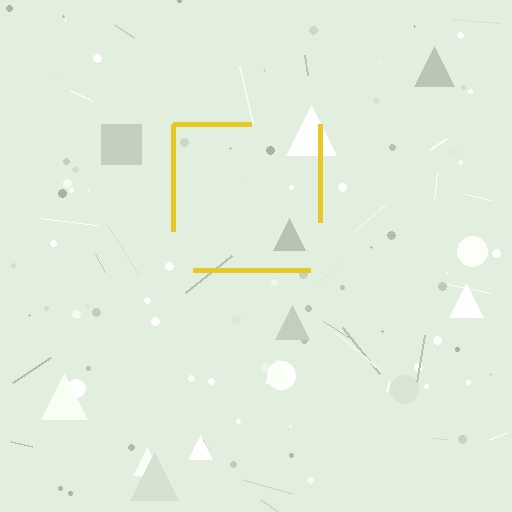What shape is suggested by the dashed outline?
The dashed outline suggests a square.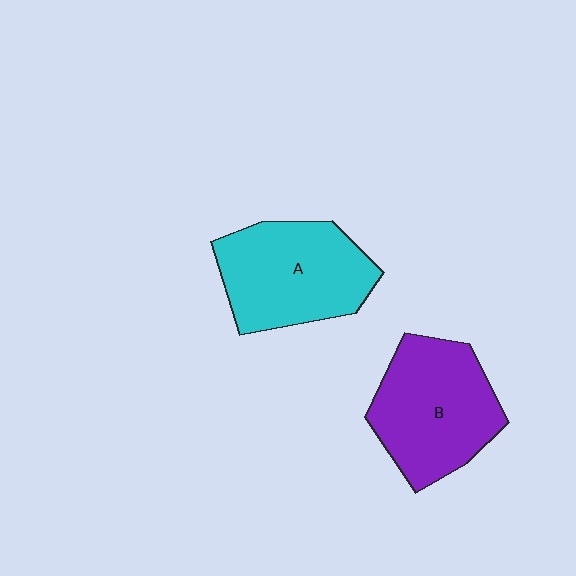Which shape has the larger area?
Shape B (purple).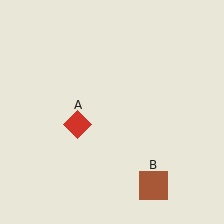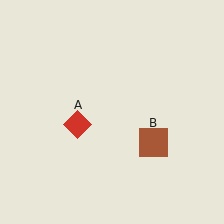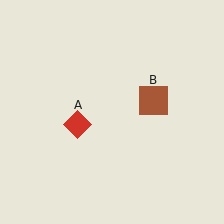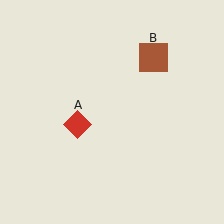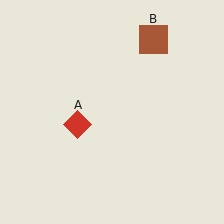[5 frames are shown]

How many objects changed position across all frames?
1 object changed position: brown square (object B).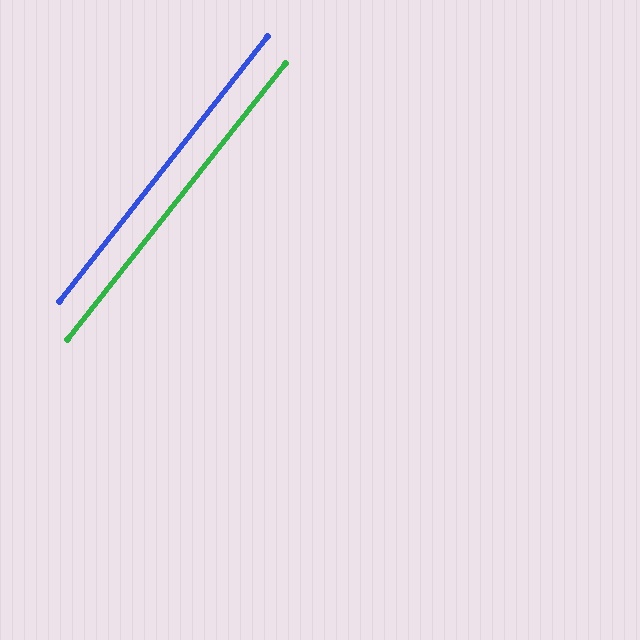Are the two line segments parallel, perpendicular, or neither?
Parallel — their directions differ by only 0.3°.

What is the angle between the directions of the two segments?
Approximately 0 degrees.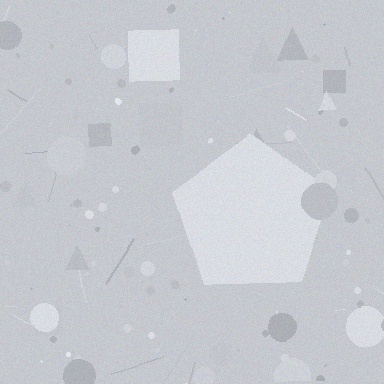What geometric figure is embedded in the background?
A pentagon is embedded in the background.